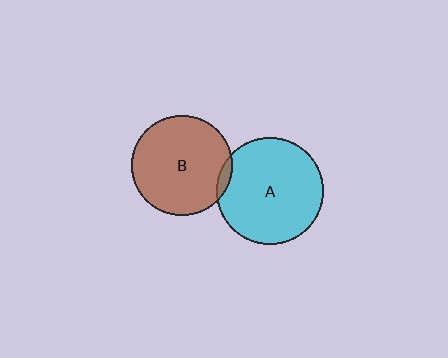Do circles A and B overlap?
Yes.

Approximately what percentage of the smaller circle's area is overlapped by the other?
Approximately 5%.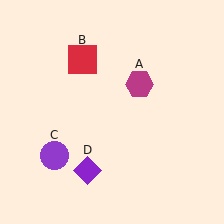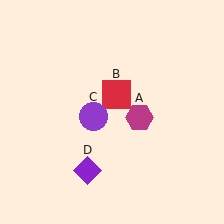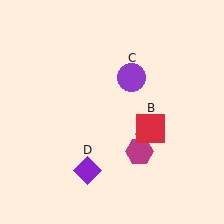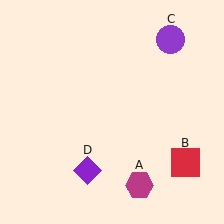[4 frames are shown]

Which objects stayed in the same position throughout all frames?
Purple diamond (object D) remained stationary.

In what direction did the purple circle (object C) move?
The purple circle (object C) moved up and to the right.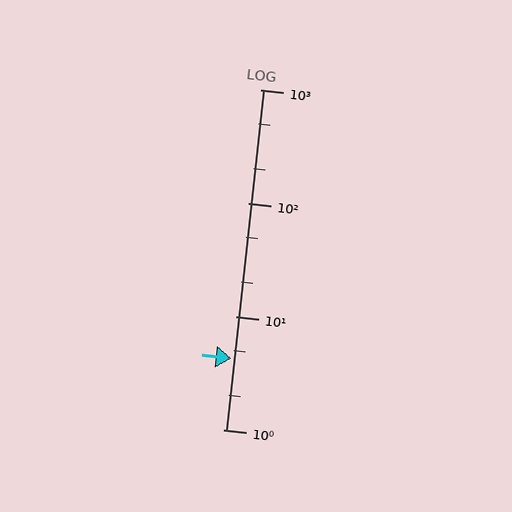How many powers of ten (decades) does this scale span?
The scale spans 3 decades, from 1 to 1000.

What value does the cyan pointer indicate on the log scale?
The pointer indicates approximately 4.2.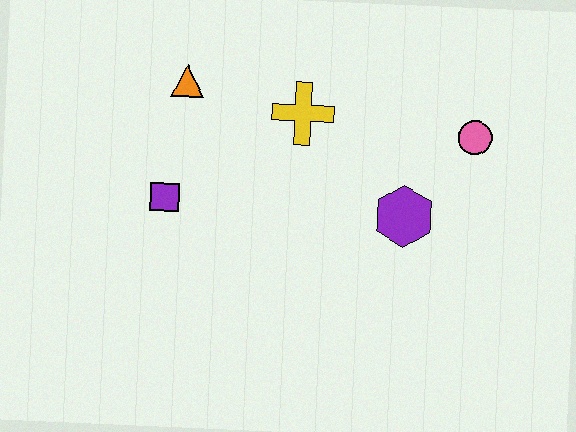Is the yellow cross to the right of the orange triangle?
Yes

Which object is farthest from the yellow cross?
The pink circle is farthest from the yellow cross.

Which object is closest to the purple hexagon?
The pink circle is closest to the purple hexagon.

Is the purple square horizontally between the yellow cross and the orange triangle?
No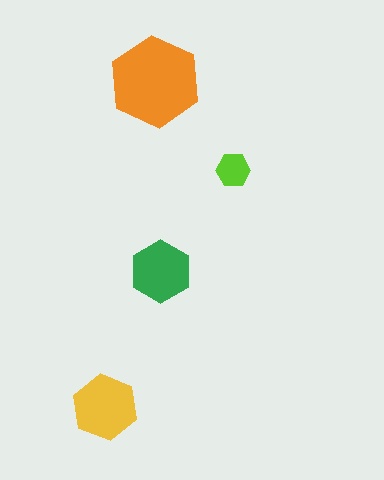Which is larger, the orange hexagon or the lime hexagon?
The orange one.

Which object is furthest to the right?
The lime hexagon is rightmost.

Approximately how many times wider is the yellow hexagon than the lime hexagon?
About 2 times wider.